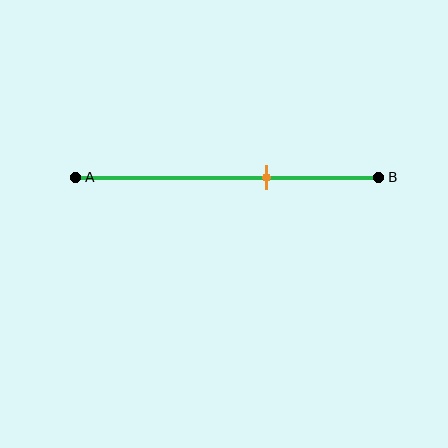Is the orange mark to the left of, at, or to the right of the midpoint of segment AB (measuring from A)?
The orange mark is to the right of the midpoint of segment AB.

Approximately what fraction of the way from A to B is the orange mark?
The orange mark is approximately 65% of the way from A to B.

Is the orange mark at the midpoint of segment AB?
No, the mark is at about 65% from A, not at the 50% midpoint.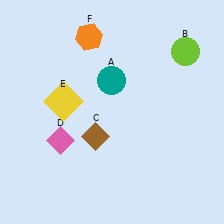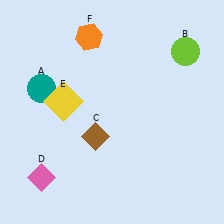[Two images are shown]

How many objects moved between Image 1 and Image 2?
2 objects moved between the two images.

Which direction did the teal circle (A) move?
The teal circle (A) moved left.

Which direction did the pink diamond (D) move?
The pink diamond (D) moved down.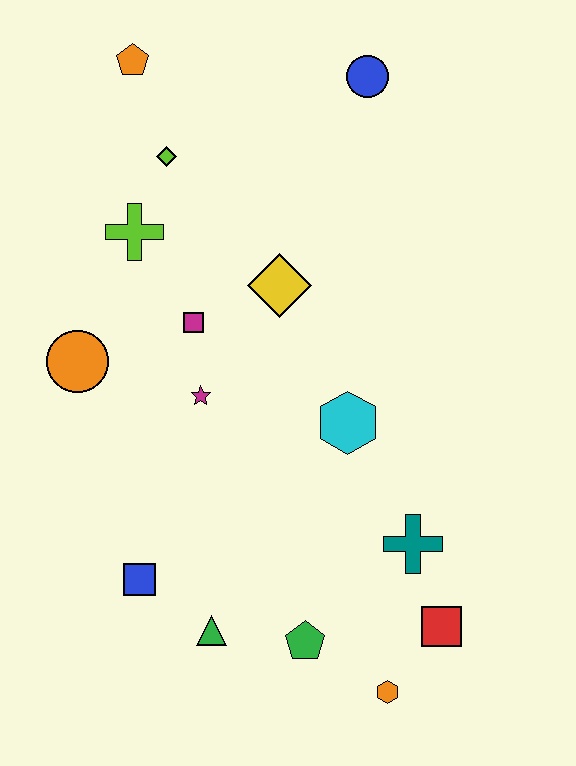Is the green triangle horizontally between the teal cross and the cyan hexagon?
No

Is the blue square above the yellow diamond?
No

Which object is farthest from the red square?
The orange pentagon is farthest from the red square.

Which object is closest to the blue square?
The green triangle is closest to the blue square.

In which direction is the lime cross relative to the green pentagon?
The lime cross is above the green pentagon.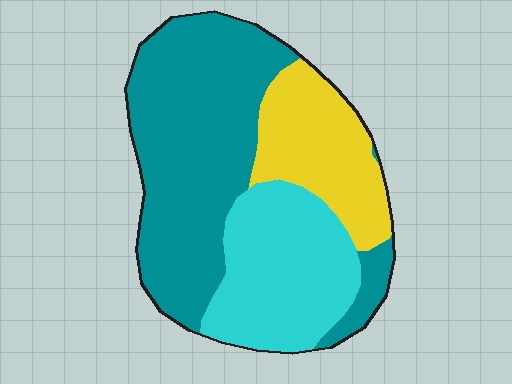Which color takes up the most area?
Teal, at roughly 50%.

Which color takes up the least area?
Yellow, at roughly 20%.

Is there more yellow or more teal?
Teal.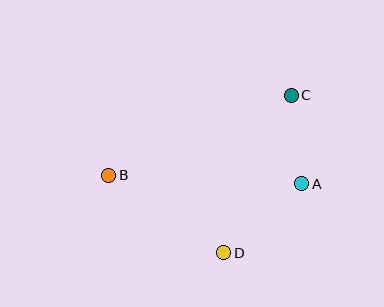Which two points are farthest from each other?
Points B and C are farthest from each other.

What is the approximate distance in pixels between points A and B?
The distance between A and B is approximately 194 pixels.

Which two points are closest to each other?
Points A and C are closest to each other.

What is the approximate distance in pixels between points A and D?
The distance between A and D is approximately 104 pixels.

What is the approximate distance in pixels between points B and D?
The distance between B and D is approximately 139 pixels.